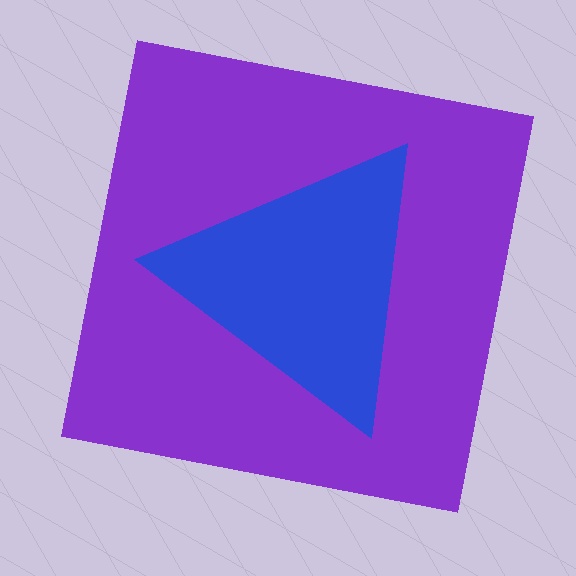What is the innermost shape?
The blue triangle.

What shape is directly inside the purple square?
The blue triangle.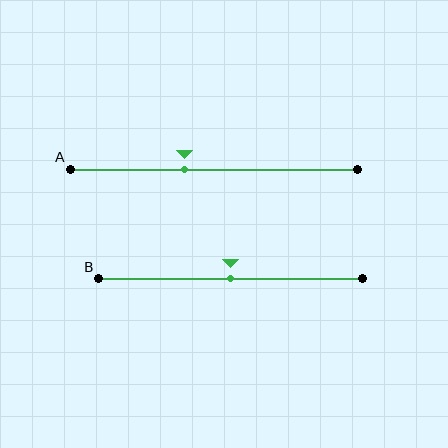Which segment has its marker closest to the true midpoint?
Segment B has its marker closest to the true midpoint.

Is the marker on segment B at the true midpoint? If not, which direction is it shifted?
Yes, the marker on segment B is at the true midpoint.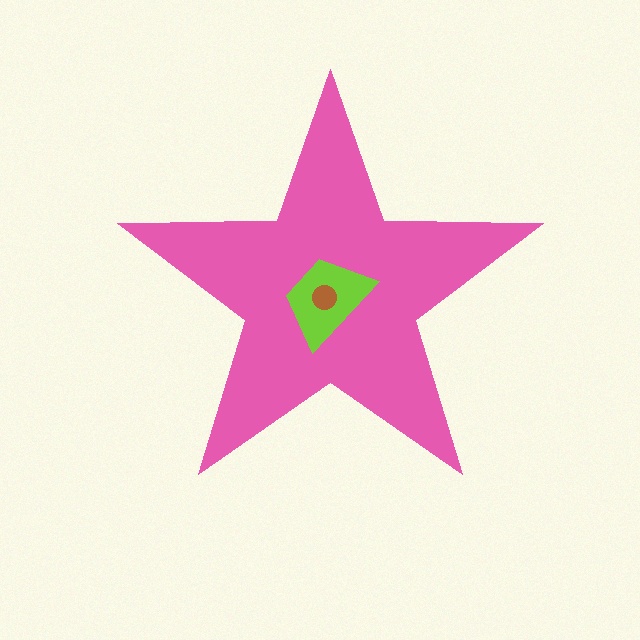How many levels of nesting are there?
3.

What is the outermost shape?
The pink star.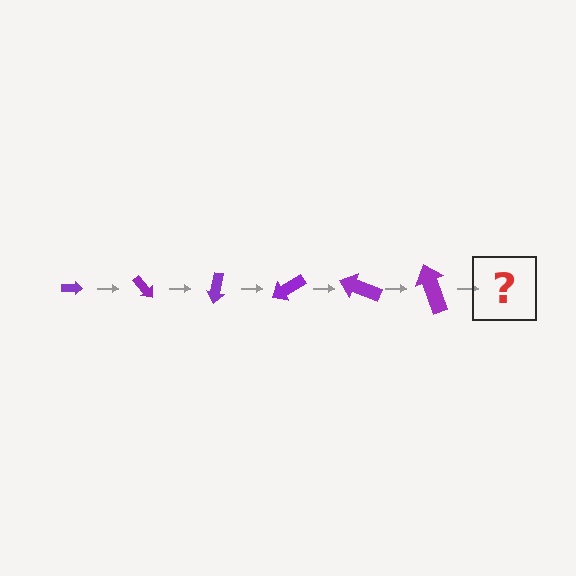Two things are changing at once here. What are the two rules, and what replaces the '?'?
The two rules are that the arrow grows larger each step and it rotates 50 degrees each step. The '?' should be an arrow, larger than the previous one and rotated 300 degrees from the start.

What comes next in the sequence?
The next element should be an arrow, larger than the previous one and rotated 300 degrees from the start.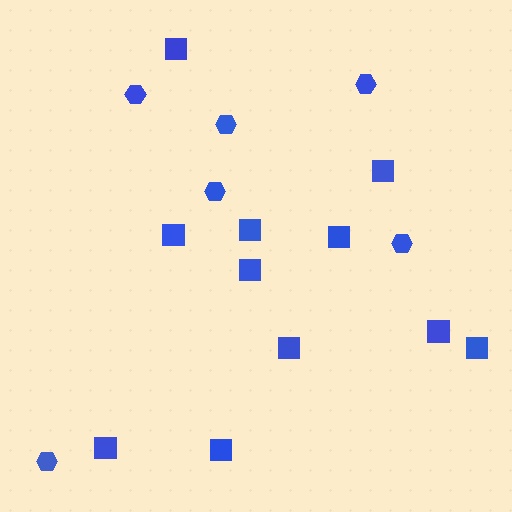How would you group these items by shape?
There are 2 groups: one group of squares (11) and one group of hexagons (6).